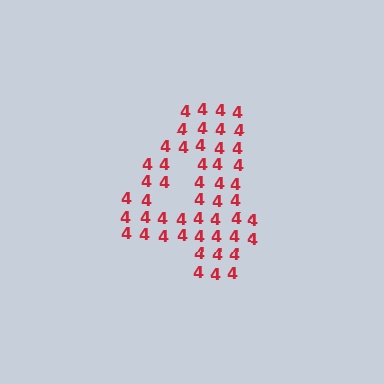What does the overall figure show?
The overall figure shows the digit 4.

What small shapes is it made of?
It is made of small digit 4's.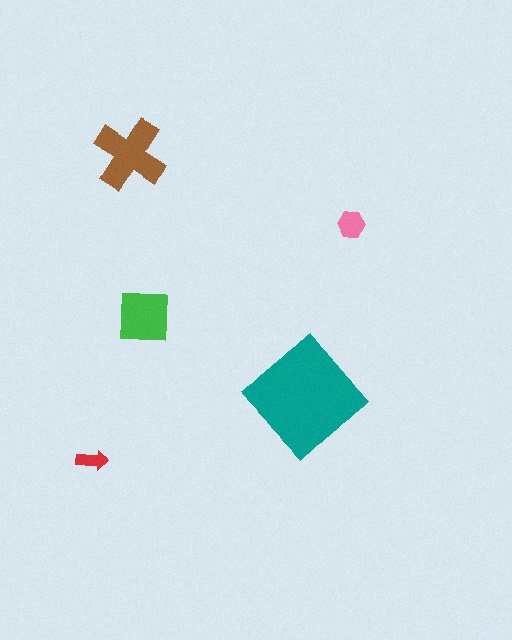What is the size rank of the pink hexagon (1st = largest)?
4th.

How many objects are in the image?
There are 5 objects in the image.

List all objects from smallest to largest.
The red arrow, the pink hexagon, the green square, the brown cross, the teal diamond.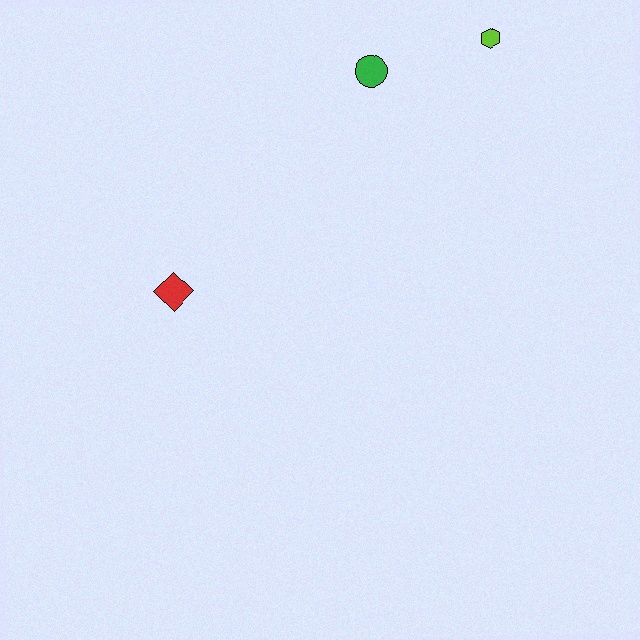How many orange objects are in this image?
There are no orange objects.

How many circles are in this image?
There is 1 circle.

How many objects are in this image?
There are 3 objects.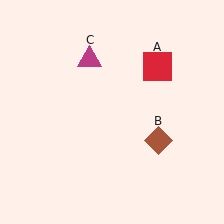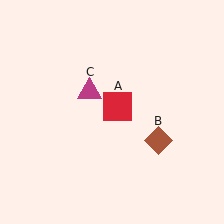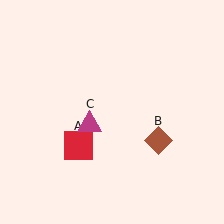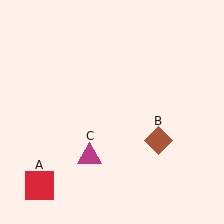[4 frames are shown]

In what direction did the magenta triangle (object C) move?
The magenta triangle (object C) moved down.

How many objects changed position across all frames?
2 objects changed position: red square (object A), magenta triangle (object C).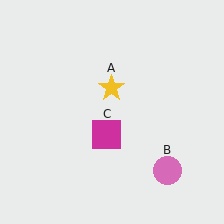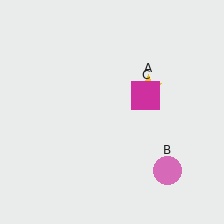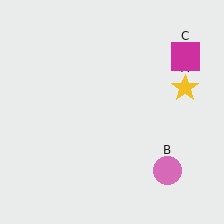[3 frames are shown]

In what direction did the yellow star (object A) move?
The yellow star (object A) moved right.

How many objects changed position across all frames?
2 objects changed position: yellow star (object A), magenta square (object C).